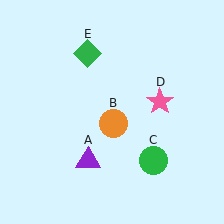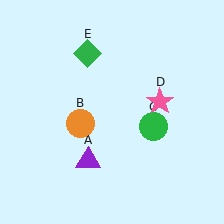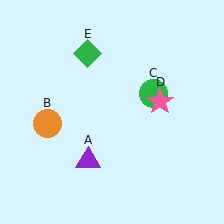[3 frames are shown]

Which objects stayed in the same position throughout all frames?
Purple triangle (object A) and pink star (object D) and green diamond (object E) remained stationary.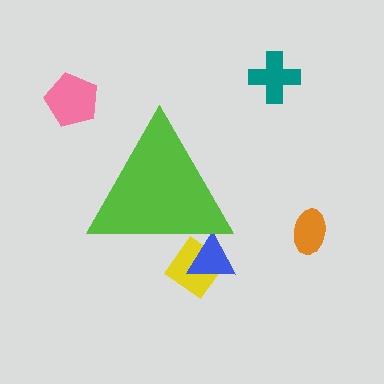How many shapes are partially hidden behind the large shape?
2 shapes are partially hidden.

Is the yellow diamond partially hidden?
Yes, the yellow diamond is partially hidden behind the lime triangle.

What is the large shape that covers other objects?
A lime triangle.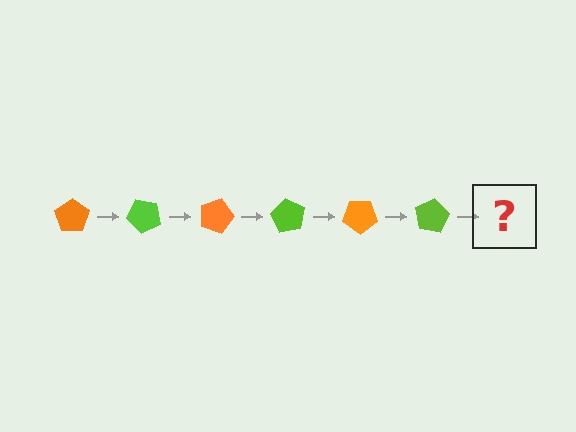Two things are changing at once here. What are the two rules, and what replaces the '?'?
The two rules are that it rotates 45 degrees each step and the color cycles through orange and lime. The '?' should be an orange pentagon, rotated 270 degrees from the start.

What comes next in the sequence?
The next element should be an orange pentagon, rotated 270 degrees from the start.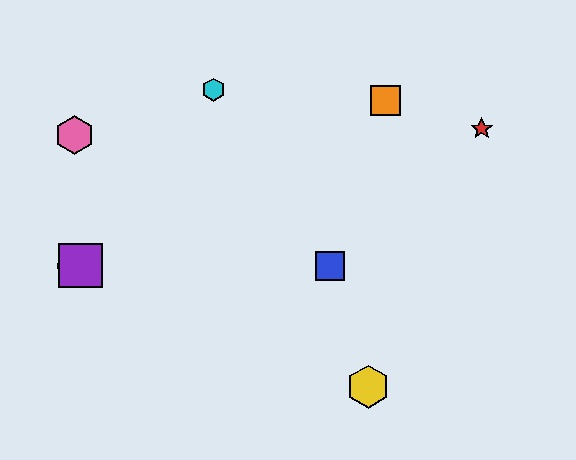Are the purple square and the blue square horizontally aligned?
Yes, both are at y≈266.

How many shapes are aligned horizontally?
3 shapes (the blue square, the green circle, the purple square) are aligned horizontally.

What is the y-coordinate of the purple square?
The purple square is at y≈266.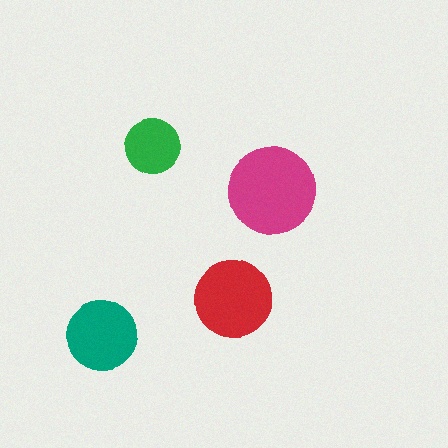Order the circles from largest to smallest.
the magenta one, the red one, the teal one, the green one.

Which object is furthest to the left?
The teal circle is leftmost.